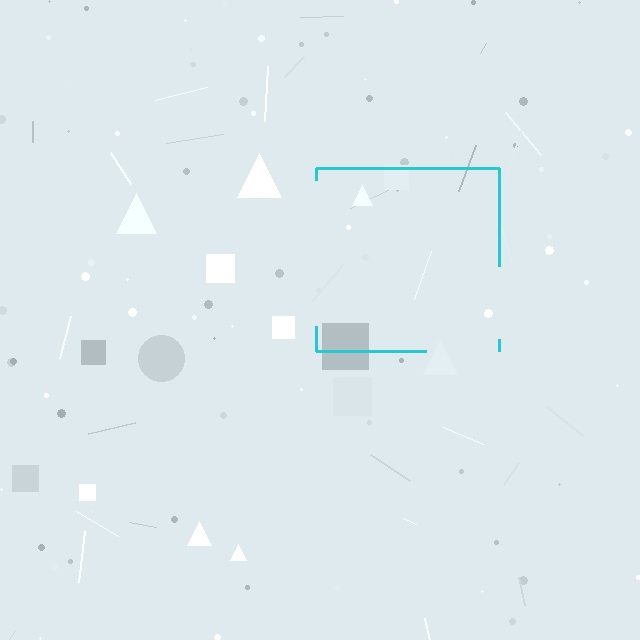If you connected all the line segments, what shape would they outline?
They would outline a square.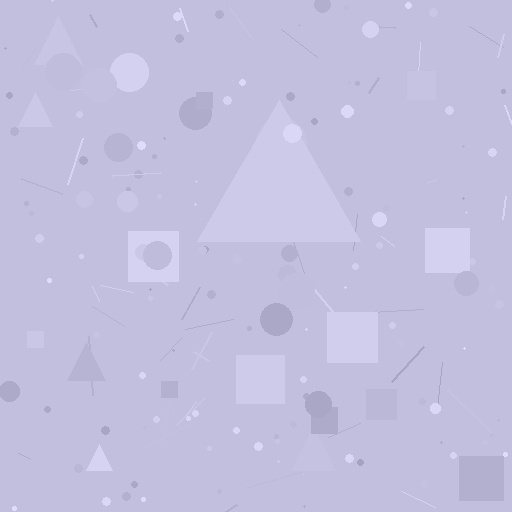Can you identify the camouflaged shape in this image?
The camouflaged shape is a triangle.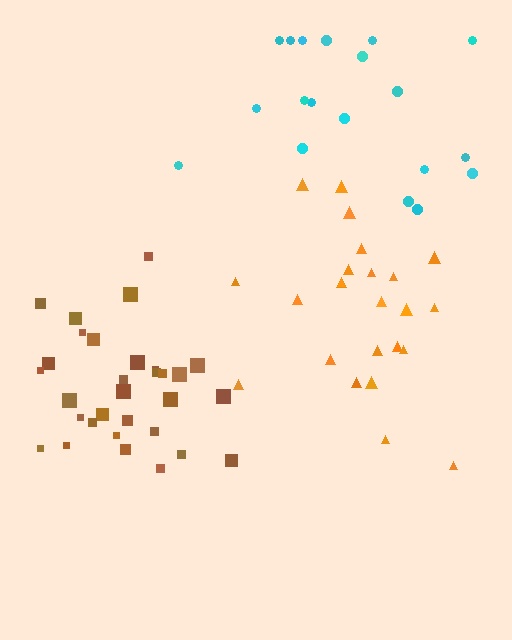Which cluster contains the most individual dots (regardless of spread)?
Brown (31).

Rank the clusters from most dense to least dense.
brown, orange, cyan.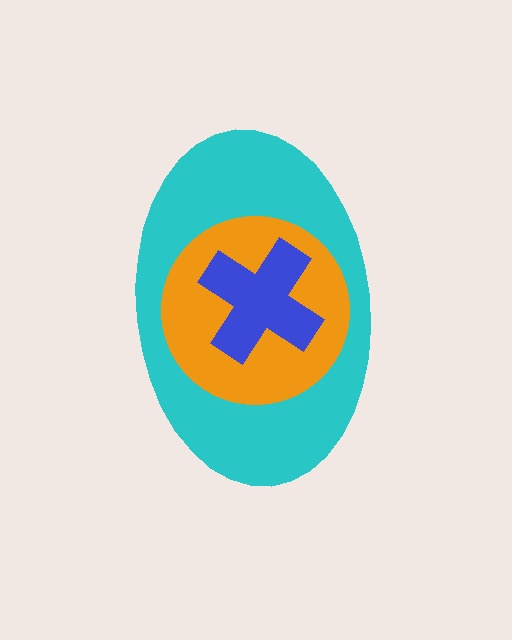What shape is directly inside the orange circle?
The blue cross.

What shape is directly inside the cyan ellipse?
The orange circle.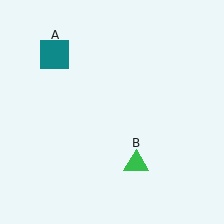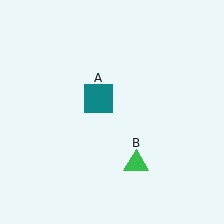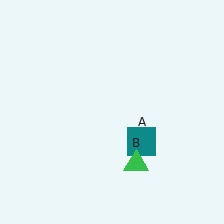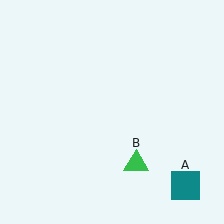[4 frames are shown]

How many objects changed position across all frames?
1 object changed position: teal square (object A).